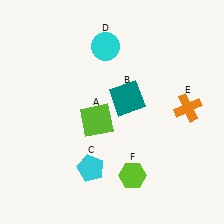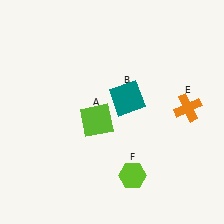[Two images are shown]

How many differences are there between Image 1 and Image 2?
There are 2 differences between the two images.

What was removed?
The cyan circle (D), the cyan pentagon (C) were removed in Image 2.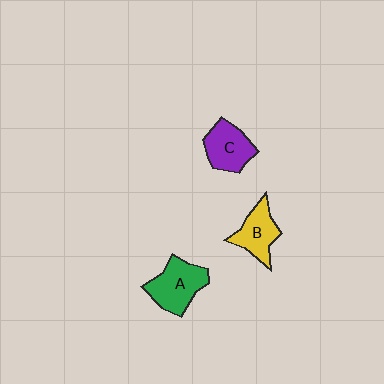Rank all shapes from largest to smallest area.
From largest to smallest: A (green), C (purple), B (yellow).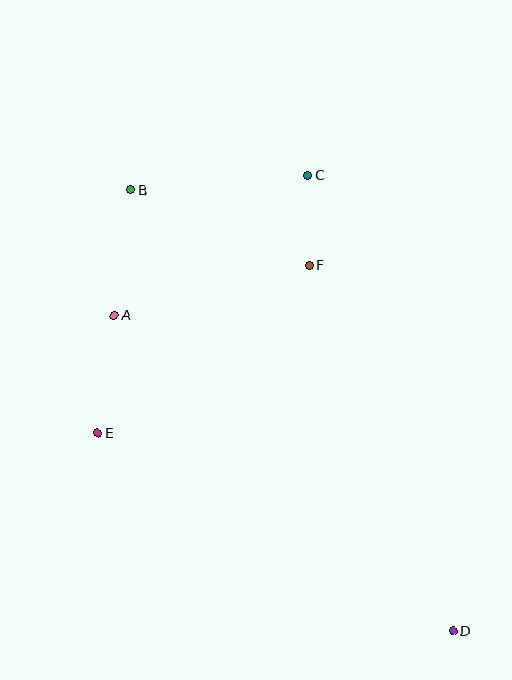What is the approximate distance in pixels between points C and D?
The distance between C and D is approximately 478 pixels.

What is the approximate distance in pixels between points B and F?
The distance between B and F is approximately 193 pixels.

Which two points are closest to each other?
Points C and F are closest to each other.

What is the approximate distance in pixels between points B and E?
The distance between B and E is approximately 245 pixels.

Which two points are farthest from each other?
Points B and D are farthest from each other.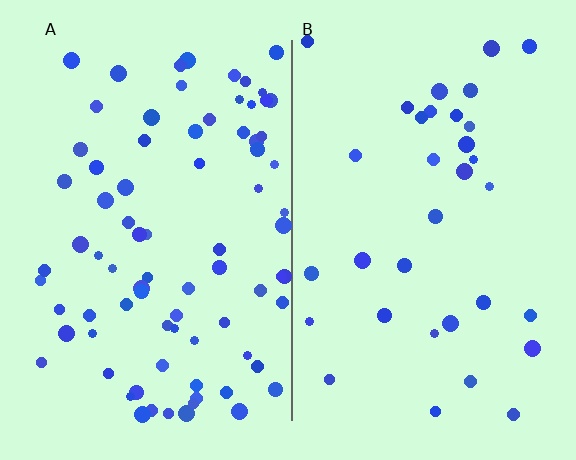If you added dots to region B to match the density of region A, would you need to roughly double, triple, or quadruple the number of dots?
Approximately double.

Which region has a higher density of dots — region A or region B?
A (the left).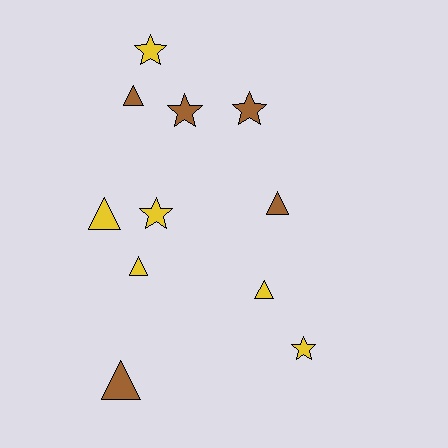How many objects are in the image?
There are 11 objects.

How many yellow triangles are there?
There are 3 yellow triangles.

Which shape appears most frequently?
Triangle, with 6 objects.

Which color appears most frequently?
Yellow, with 6 objects.